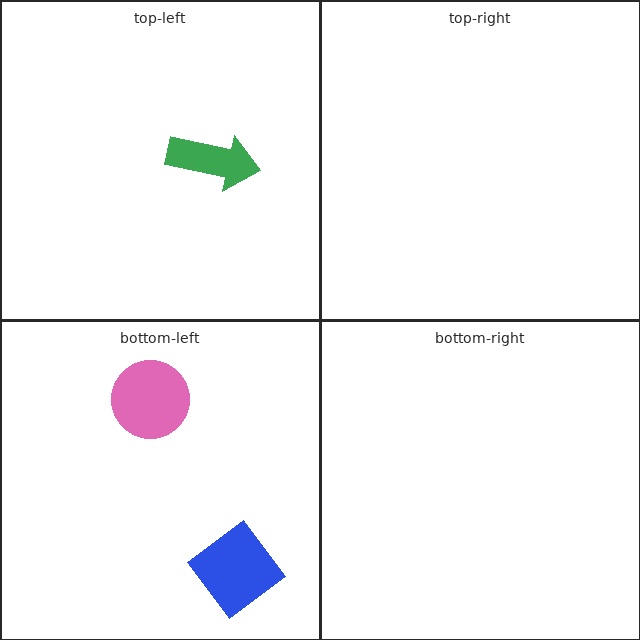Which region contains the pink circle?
The bottom-left region.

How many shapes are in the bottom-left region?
2.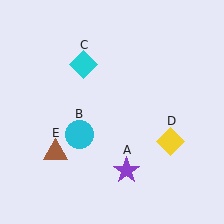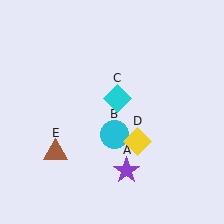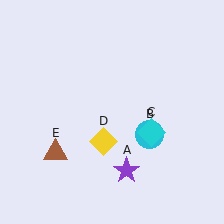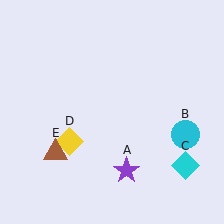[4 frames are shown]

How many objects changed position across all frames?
3 objects changed position: cyan circle (object B), cyan diamond (object C), yellow diamond (object D).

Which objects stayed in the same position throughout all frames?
Purple star (object A) and brown triangle (object E) remained stationary.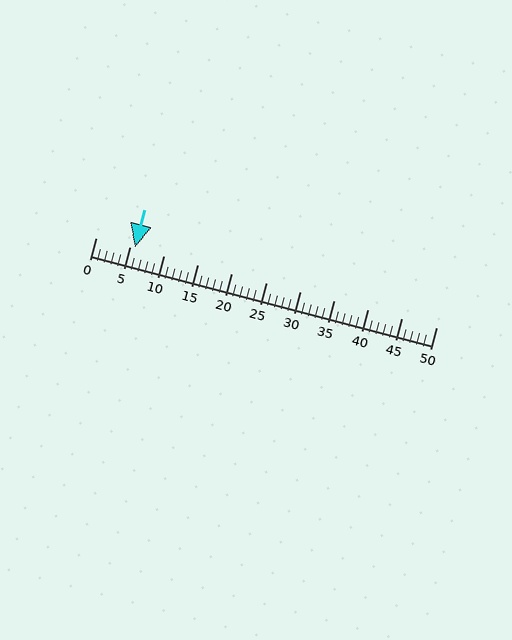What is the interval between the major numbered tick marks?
The major tick marks are spaced 5 units apart.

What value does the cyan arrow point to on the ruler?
The cyan arrow points to approximately 6.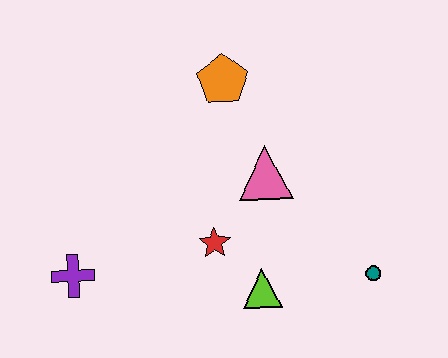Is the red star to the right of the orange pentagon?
No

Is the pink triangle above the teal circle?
Yes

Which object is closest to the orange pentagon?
The pink triangle is closest to the orange pentagon.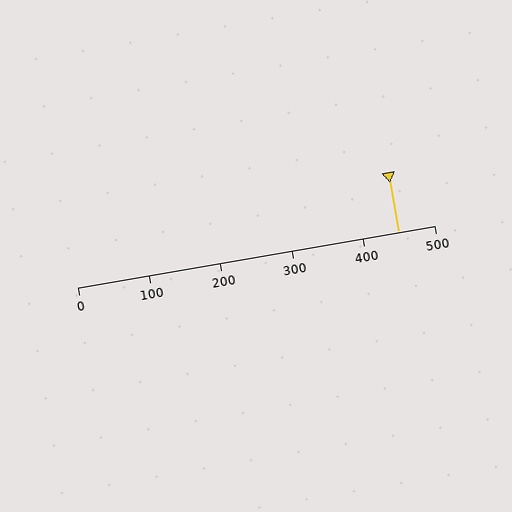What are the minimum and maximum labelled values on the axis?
The axis runs from 0 to 500.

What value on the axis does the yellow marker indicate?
The marker indicates approximately 450.